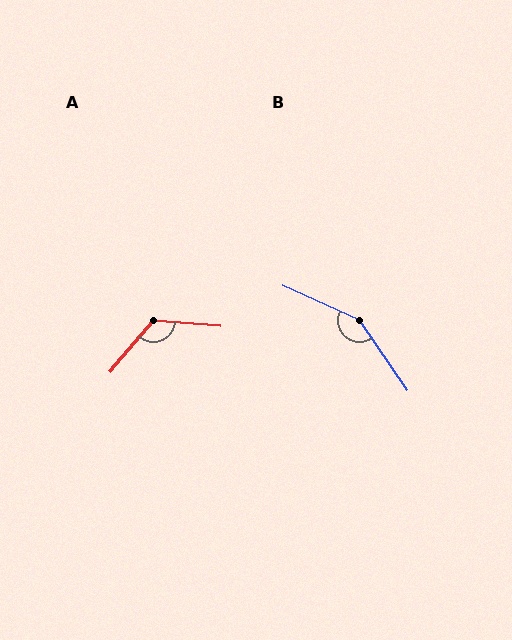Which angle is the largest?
B, at approximately 149 degrees.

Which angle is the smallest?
A, at approximately 126 degrees.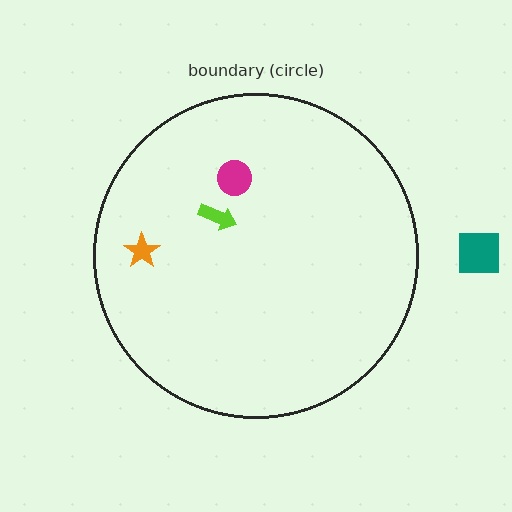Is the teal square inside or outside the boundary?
Outside.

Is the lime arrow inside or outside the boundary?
Inside.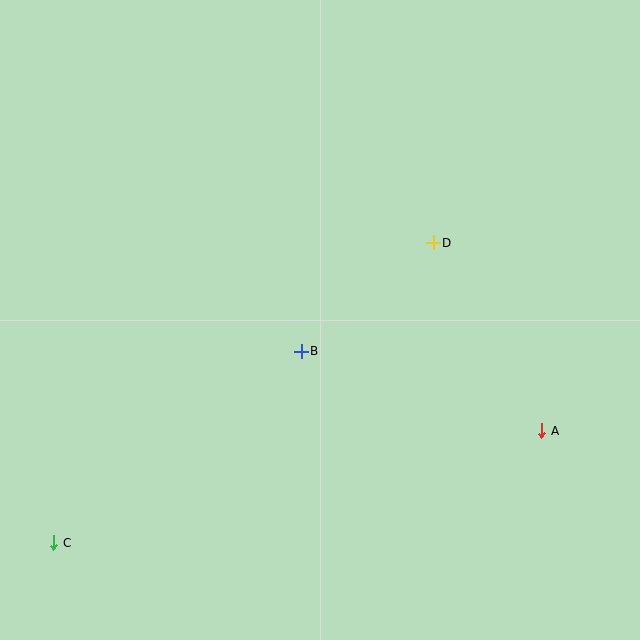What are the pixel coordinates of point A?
Point A is at (542, 431).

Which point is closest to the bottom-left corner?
Point C is closest to the bottom-left corner.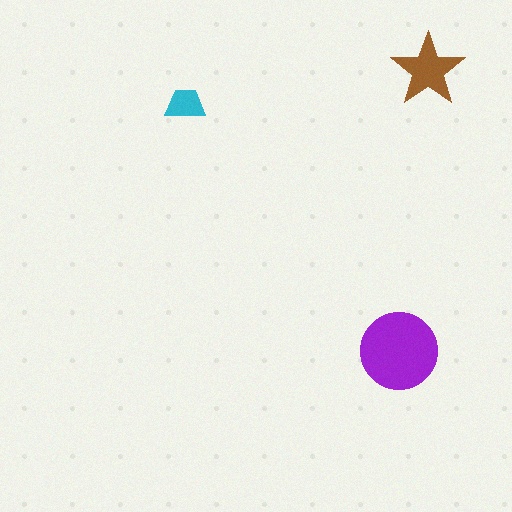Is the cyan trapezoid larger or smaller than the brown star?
Smaller.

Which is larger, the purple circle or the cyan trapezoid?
The purple circle.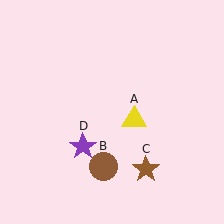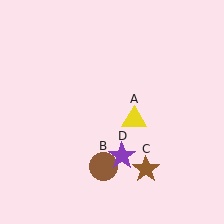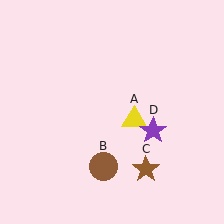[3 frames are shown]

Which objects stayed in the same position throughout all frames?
Yellow triangle (object A) and brown circle (object B) and brown star (object C) remained stationary.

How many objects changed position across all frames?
1 object changed position: purple star (object D).